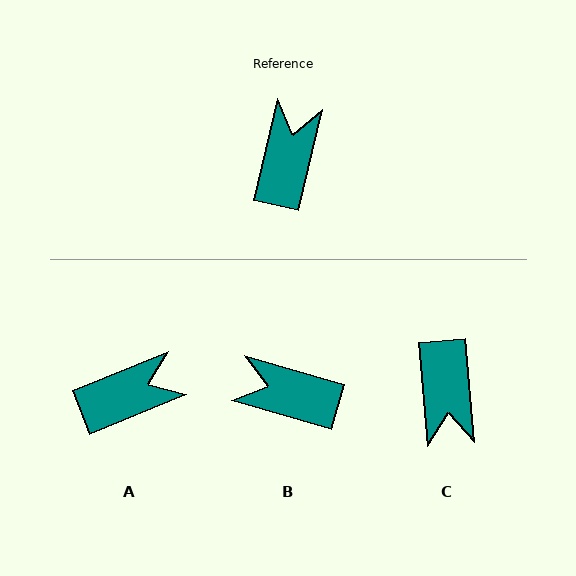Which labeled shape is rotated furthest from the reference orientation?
C, about 162 degrees away.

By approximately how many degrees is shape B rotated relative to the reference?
Approximately 87 degrees counter-clockwise.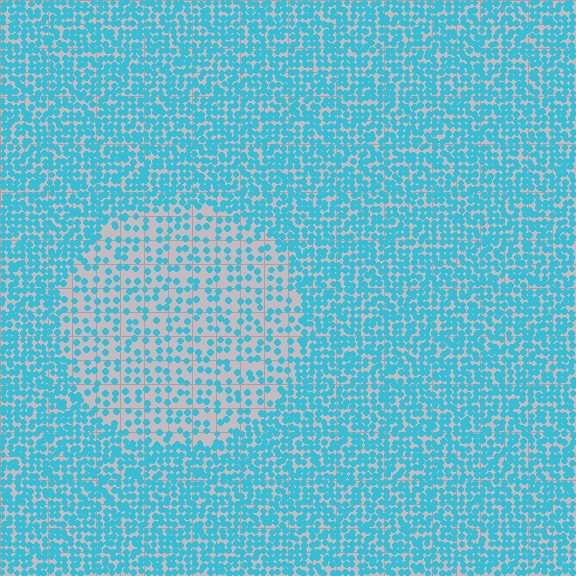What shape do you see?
I see a circle.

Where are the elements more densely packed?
The elements are more densely packed outside the circle boundary.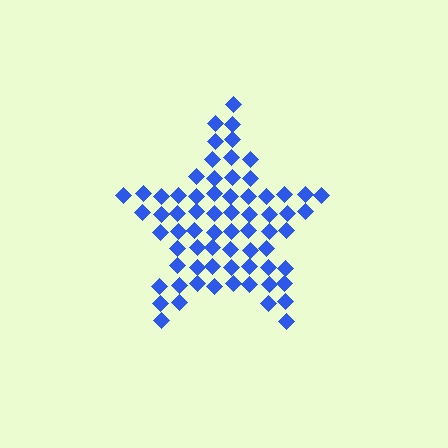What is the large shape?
The large shape is a star.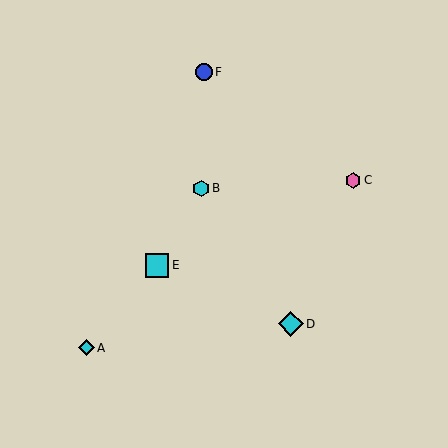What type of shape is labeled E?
Shape E is a cyan square.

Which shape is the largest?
The cyan diamond (labeled D) is the largest.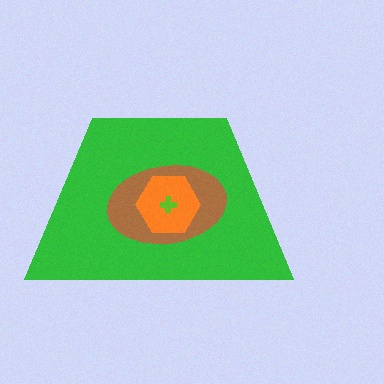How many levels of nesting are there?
4.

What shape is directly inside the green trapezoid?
The brown ellipse.